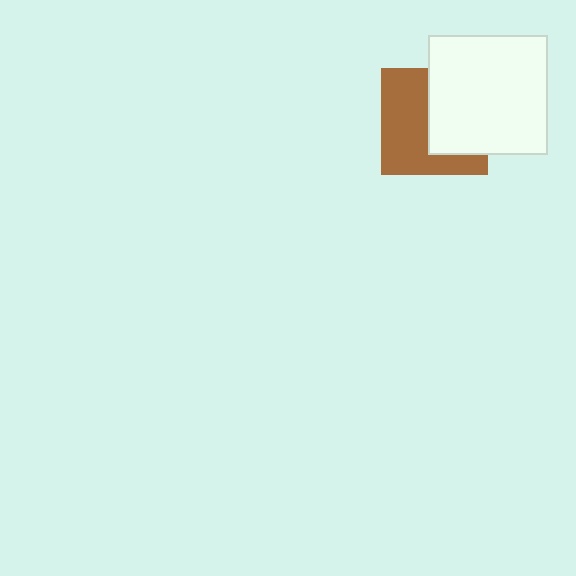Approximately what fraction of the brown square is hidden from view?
Roughly 46% of the brown square is hidden behind the white square.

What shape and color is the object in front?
The object in front is a white square.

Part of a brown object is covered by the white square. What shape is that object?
It is a square.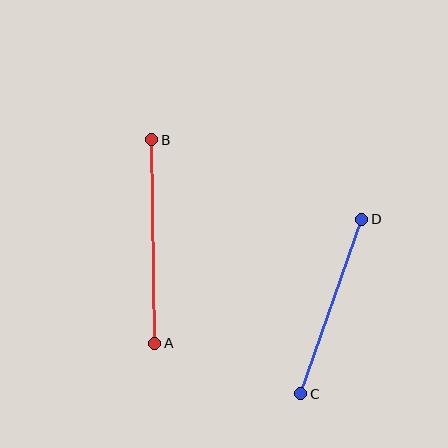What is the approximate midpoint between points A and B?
The midpoint is at approximately (153, 241) pixels.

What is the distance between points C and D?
The distance is approximately 185 pixels.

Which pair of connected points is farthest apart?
Points A and B are farthest apart.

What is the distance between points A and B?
The distance is approximately 204 pixels.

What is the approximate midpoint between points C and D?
The midpoint is at approximately (331, 307) pixels.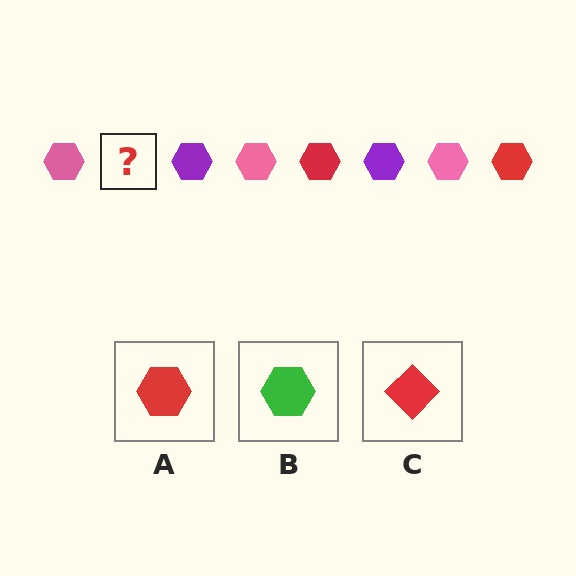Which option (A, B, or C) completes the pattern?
A.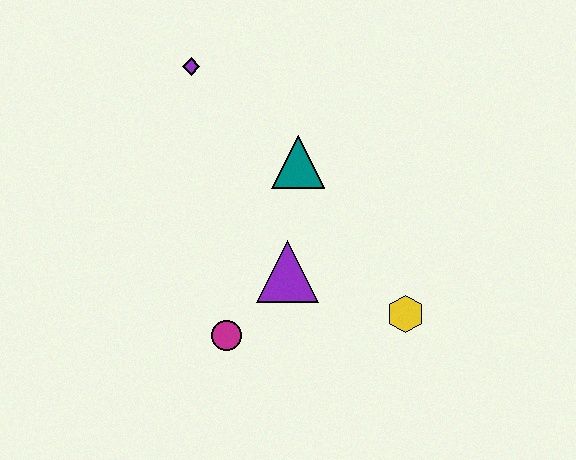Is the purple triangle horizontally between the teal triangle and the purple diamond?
Yes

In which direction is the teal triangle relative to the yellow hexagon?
The teal triangle is above the yellow hexagon.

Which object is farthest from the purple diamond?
The yellow hexagon is farthest from the purple diamond.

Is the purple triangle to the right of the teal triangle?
No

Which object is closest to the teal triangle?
The purple triangle is closest to the teal triangle.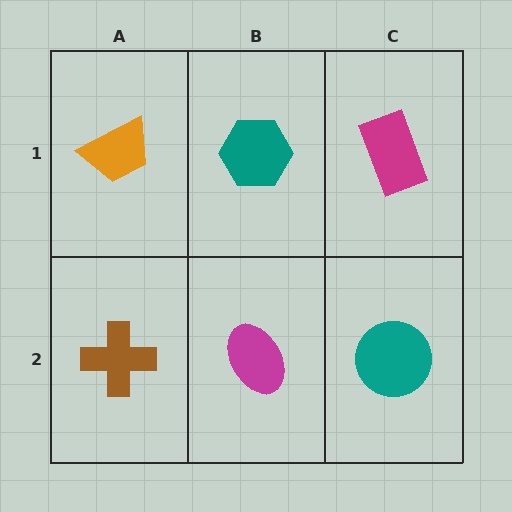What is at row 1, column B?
A teal hexagon.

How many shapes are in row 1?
3 shapes.